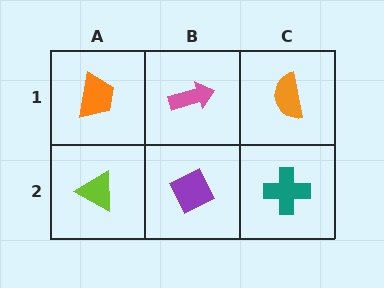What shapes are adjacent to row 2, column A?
An orange trapezoid (row 1, column A), a purple diamond (row 2, column B).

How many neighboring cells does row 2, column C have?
2.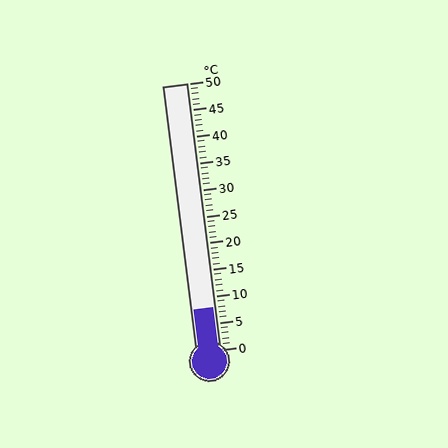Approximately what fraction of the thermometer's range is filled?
The thermometer is filled to approximately 15% of its range.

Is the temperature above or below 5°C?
The temperature is above 5°C.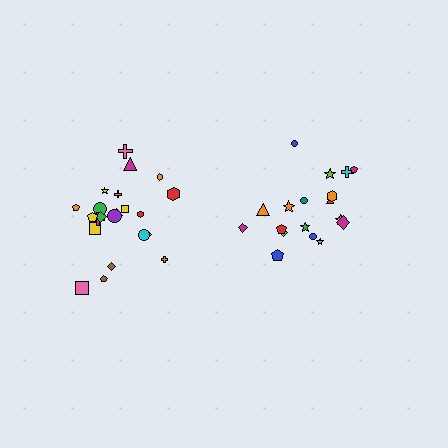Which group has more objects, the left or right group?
The left group.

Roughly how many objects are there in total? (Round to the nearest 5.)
Roughly 40 objects in total.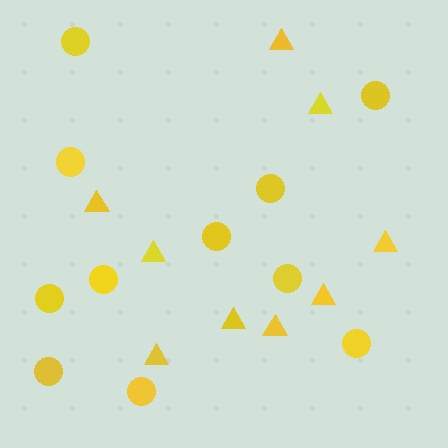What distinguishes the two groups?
There are 2 groups: one group of circles (11) and one group of triangles (9).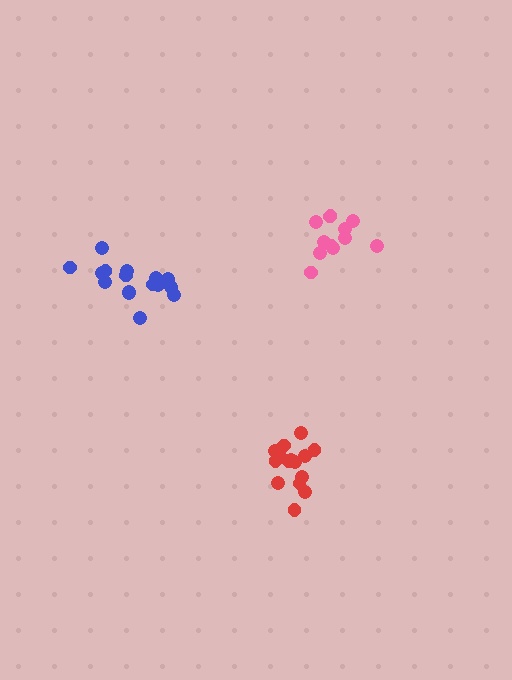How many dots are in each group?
Group 1: 15 dots, Group 2: 12 dots, Group 3: 16 dots (43 total).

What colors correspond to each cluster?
The clusters are colored: red, pink, blue.